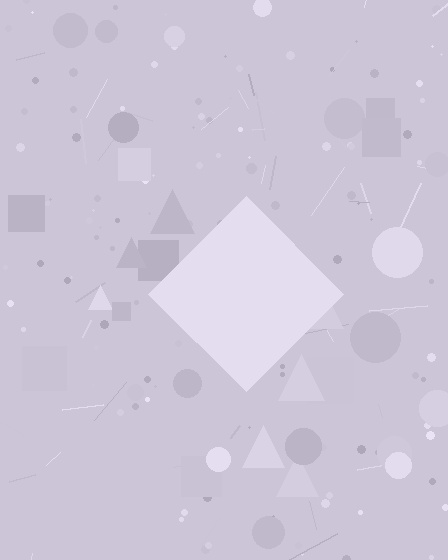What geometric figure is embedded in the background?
A diamond is embedded in the background.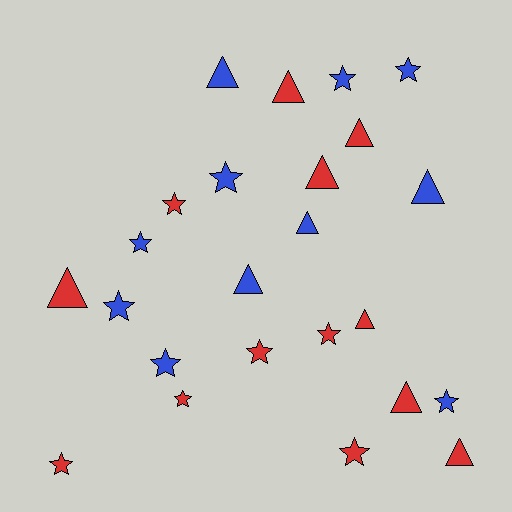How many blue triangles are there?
There are 4 blue triangles.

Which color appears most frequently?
Red, with 13 objects.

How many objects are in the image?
There are 24 objects.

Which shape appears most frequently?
Star, with 13 objects.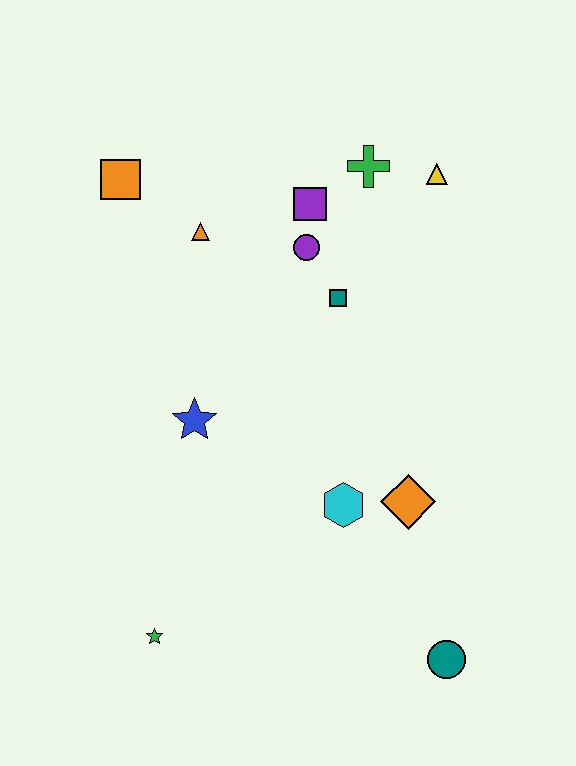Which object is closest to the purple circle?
The purple square is closest to the purple circle.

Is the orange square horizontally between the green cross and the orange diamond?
No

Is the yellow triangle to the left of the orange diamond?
No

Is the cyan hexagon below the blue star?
Yes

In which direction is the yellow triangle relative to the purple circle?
The yellow triangle is to the right of the purple circle.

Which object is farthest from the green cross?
The green star is farthest from the green cross.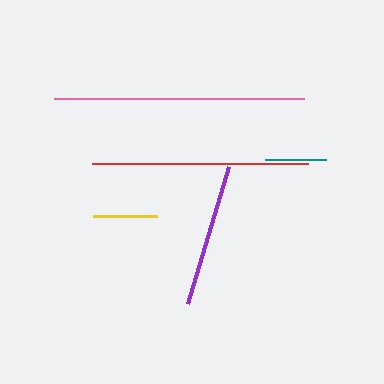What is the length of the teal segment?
The teal segment is approximately 61 pixels long.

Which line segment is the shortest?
The teal line is the shortest at approximately 61 pixels.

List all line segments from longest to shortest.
From longest to shortest: pink, red, purple, yellow, teal.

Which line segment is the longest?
The pink line is the longest at approximately 251 pixels.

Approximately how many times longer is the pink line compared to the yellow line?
The pink line is approximately 3.9 times the length of the yellow line.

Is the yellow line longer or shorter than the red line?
The red line is longer than the yellow line.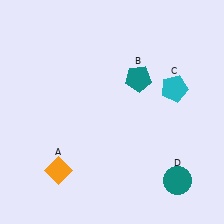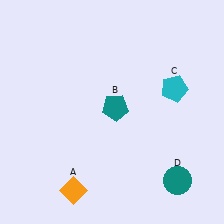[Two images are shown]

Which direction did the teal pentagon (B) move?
The teal pentagon (B) moved down.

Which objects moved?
The objects that moved are: the orange diamond (A), the teal pentagon (B).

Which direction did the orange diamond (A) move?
The orange diamond (A) moved down.